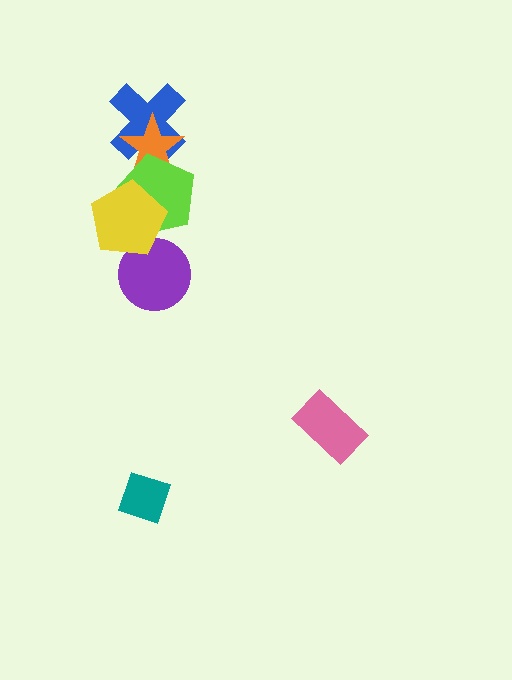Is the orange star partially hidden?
Yes, it is partially covered by another shape.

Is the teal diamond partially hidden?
No, no other shape covers it.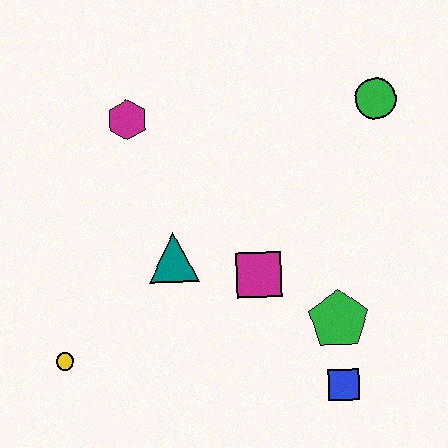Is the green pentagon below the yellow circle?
No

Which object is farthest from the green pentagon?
The magenta hexagon is farthest from the green pentagon.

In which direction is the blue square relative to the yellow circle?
The blue square is to the right of the yellow circle.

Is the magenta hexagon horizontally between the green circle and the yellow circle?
Yes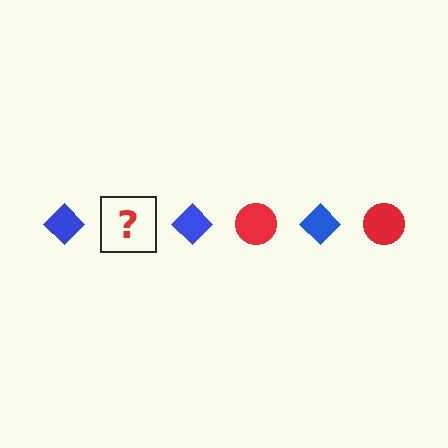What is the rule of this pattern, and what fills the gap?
The rule is that the pattern alternates between blue diamond and red circle. The gap should be filled with a red circle.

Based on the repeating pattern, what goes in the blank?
The blank should be a red circle.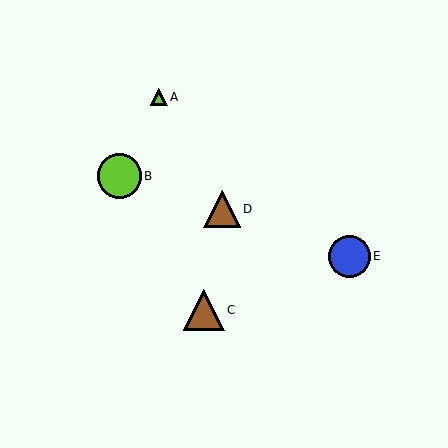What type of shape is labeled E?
Shape E is a blue circle.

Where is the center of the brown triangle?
The center of the brown triangle is at (222, 209).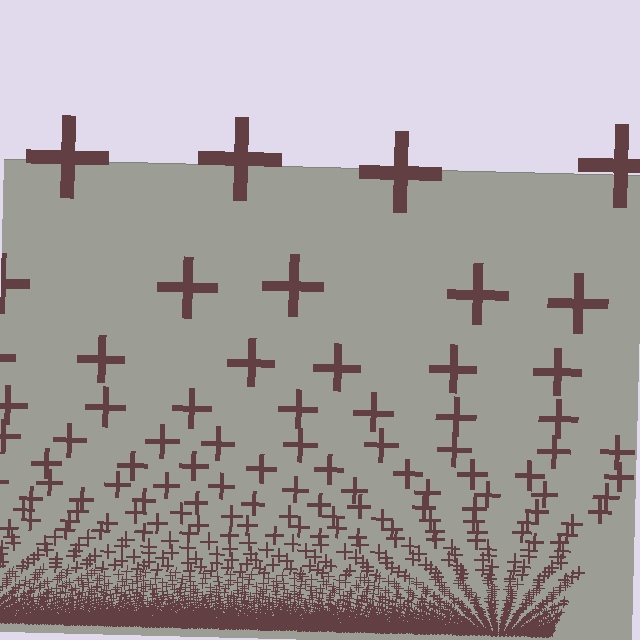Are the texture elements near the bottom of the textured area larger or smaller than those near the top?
Smaller. The gradient is inverted — elements near the bottom are smaller and denser.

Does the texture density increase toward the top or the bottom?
Density increases toward the bottom.